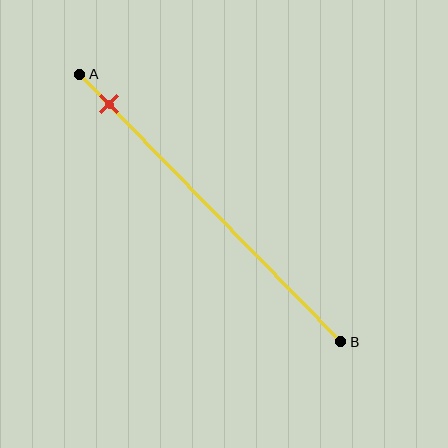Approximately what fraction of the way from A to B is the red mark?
The red mark is approximately 10% of the way from A to B.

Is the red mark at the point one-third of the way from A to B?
No, the mark is at about 10% from A, not at the 33% one-third point.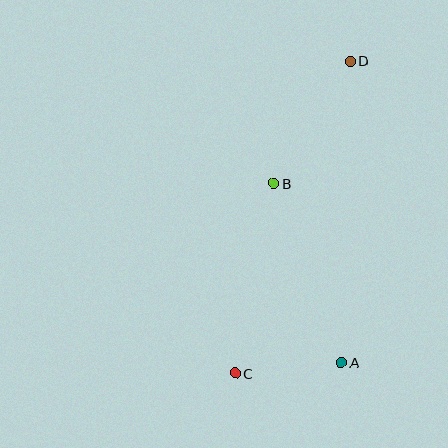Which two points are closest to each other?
Points A and C are closest to each other.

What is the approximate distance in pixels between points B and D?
The distance between B and D is approximately 144 pixels.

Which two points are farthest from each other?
Points C and D are farthest from each other.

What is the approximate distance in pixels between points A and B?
The distance between A and B is approximately 191 pixels.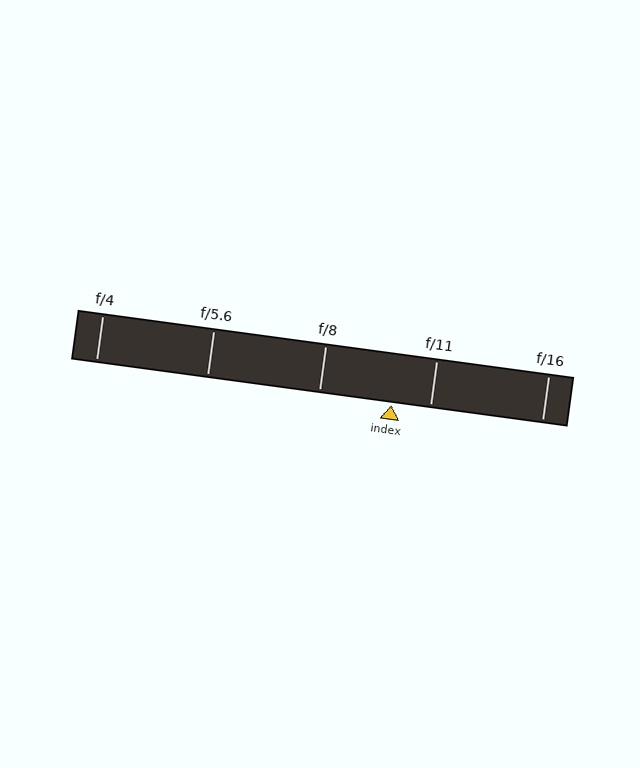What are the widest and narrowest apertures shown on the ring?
The widest aperture shown is f/4 and the narrowest is f/16.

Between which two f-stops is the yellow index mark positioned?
The index mark is between f/8 and f/11.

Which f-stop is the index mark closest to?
The index mark is closest to f/11.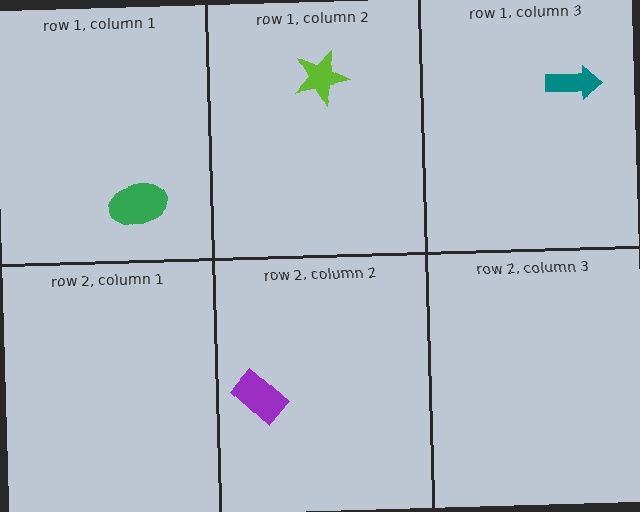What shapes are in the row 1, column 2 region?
The lime star.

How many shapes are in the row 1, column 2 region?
1.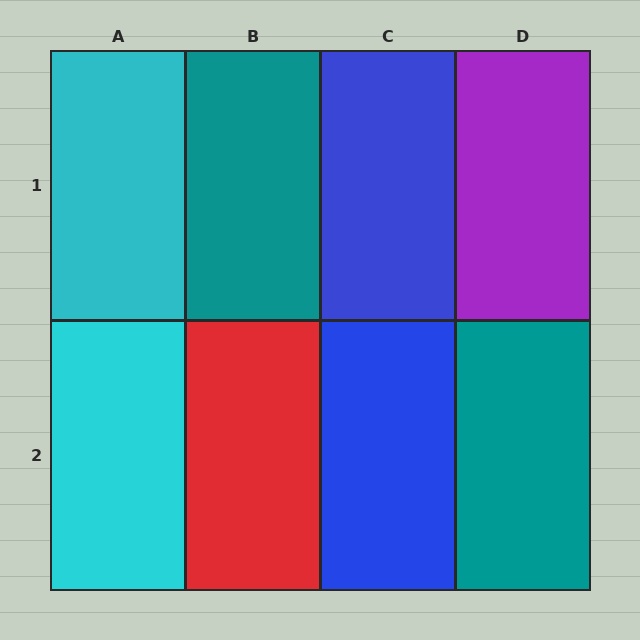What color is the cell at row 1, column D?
Purple.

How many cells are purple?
1 cell is purple.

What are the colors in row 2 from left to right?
Cyan, red, blue, teal.